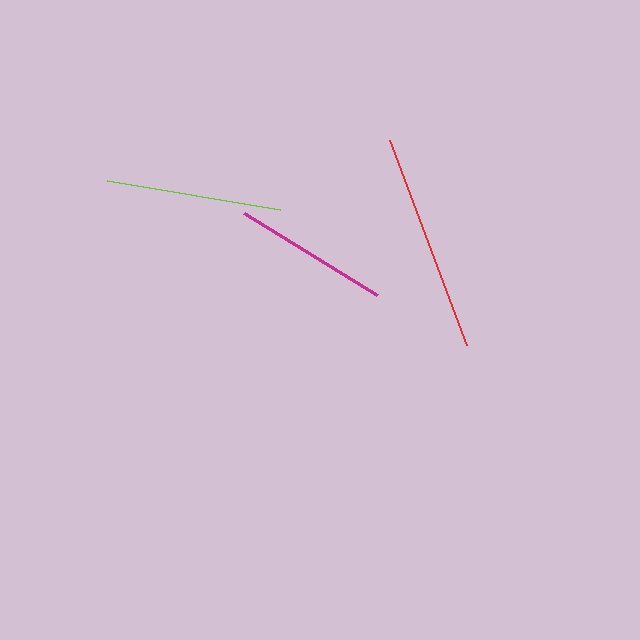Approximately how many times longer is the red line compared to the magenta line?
The red line is approximately 1.4 times the length of the magenta line.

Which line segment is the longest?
The red line is the longest at approximately 218 pixels.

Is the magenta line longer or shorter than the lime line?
The lime line is longer than the magenta line.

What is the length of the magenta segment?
The magenta segment is approximately 156 pixels long.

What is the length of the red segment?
The red segment is approximately 218 pixels long.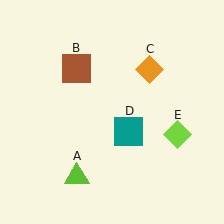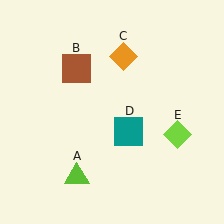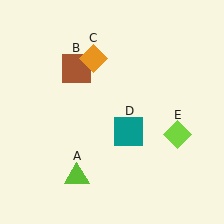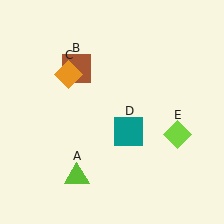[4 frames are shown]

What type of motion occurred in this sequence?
The orange diamond (object C) rotated counterclockwise around the center of the scene.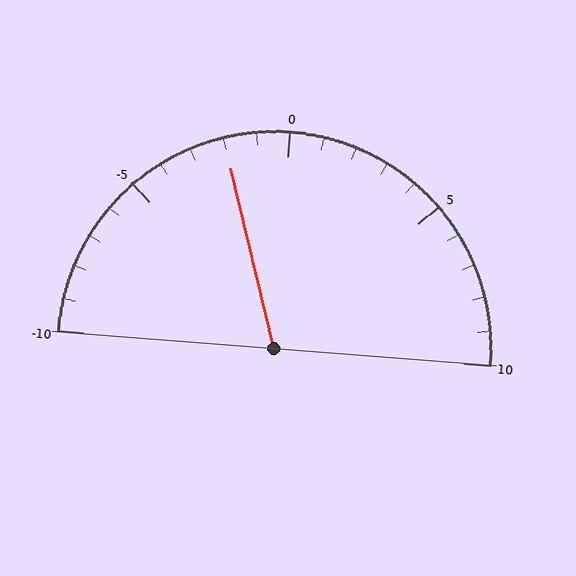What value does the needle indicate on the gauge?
The needle indicates approximately -2.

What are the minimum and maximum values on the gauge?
The gauge ranges from -10 to 10.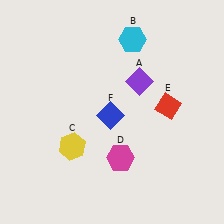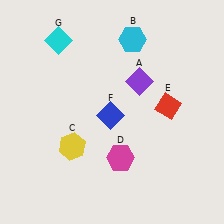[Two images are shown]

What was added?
A cyan diamond (G) was added in Image 2.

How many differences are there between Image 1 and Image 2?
There is 1 difference between the two images.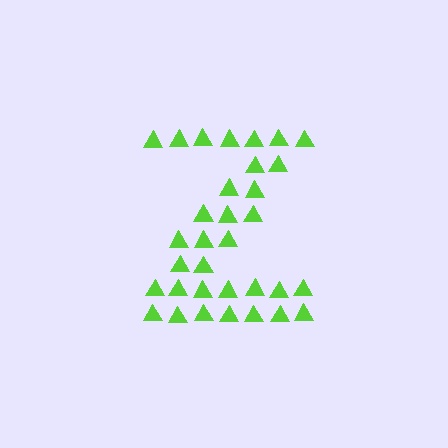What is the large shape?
The large shape is the letter Z.